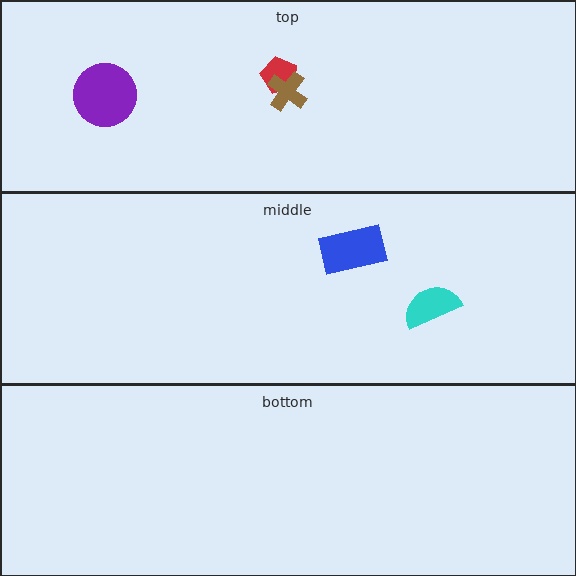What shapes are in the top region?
The red pentagon, the brown cross, the purple circle.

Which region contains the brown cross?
The top region.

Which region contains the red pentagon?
The top region.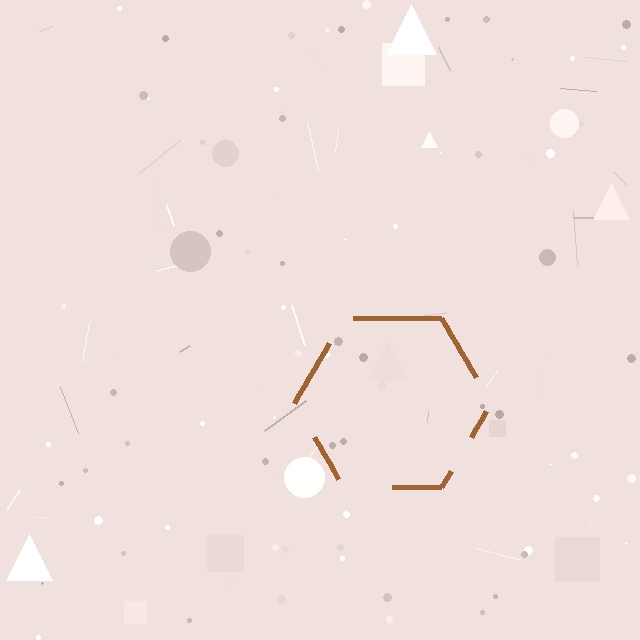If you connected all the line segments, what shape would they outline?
They would outline a hexagon.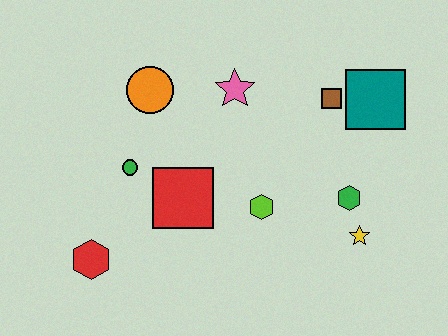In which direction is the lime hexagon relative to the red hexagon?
The lime hexagon is to the right of the red hexagon.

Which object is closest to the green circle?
The red square is closest to the green circle.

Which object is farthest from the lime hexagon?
The red hexagon is farthest from the lime hexagon.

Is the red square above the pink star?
No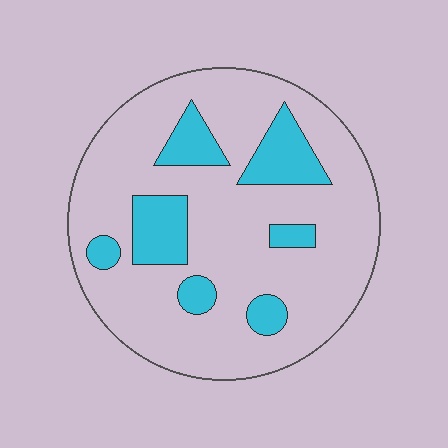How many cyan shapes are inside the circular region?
7.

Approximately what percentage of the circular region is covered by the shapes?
Approximately 20%.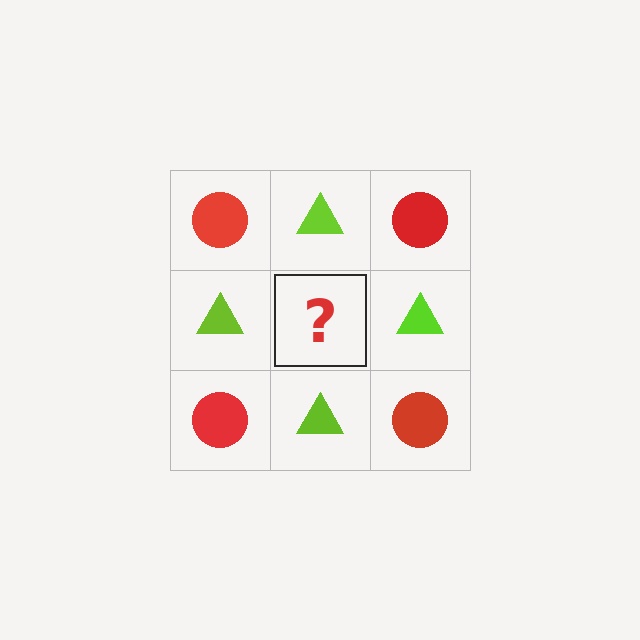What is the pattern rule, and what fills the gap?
The rule is that it alternates red circle and lime triangle in a checkerboard pattern. The gap should be filled with a red circle.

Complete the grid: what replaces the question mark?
The question mark should be replaced with a red circle.